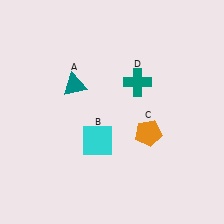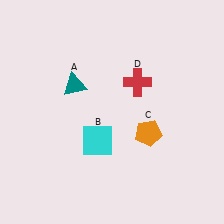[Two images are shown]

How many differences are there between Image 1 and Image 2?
There is 1 difference between the two images.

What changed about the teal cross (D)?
In Image 1, D is teal. In Image 2, it changed to red.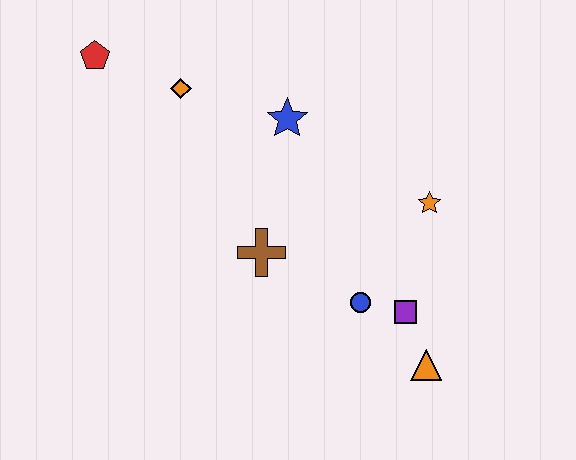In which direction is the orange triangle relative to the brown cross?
The orange triangle is to the right of the brown cross.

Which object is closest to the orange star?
The purple square is closest to the orange star.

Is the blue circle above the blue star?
No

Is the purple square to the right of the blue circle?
Yes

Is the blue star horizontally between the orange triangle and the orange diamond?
Yes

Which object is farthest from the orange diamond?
The orange triangle is farthest from the orange diamond.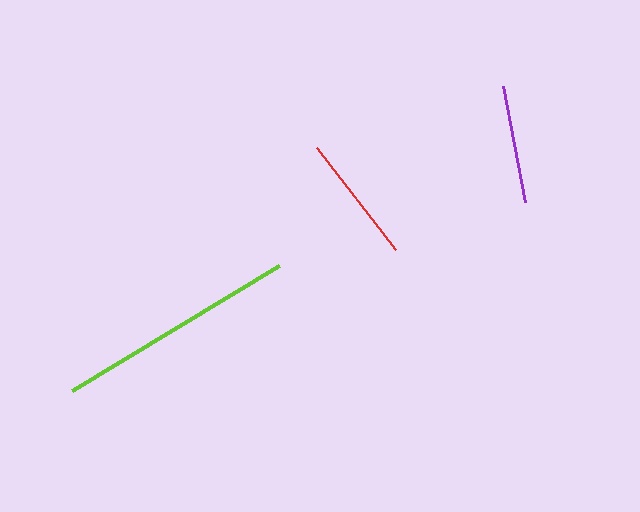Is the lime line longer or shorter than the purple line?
The lime line is longer than the purple line.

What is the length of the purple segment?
The purple segment is approximately 118 pixels long.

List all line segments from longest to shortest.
From longest to shortest: lime, red, purple.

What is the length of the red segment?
The red segment is approximately 130 pixels long.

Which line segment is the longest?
The lime line is the longest at approximately 242 pixels.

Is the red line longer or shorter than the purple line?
The red line is longer than the purple line.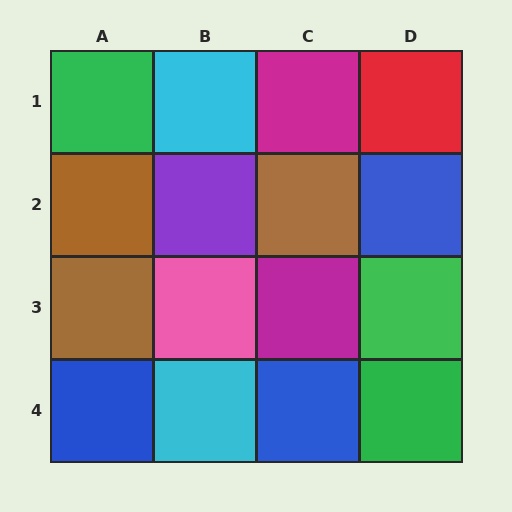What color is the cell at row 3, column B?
Pink.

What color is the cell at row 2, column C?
Brown.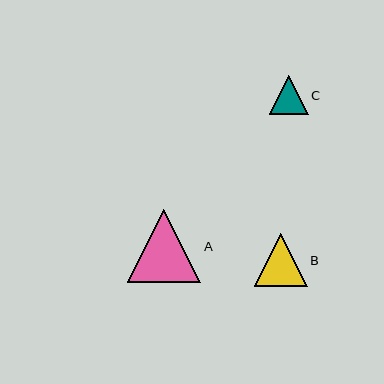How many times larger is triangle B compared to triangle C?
Triangle B is approximately 1.4 times the size of triangle C.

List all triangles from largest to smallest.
From largest to smallest: A, B, C.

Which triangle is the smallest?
Triangle C is the smallest with a size of approximately 39 pixels.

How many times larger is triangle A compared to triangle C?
Triangle A is approximately 1.9 times the size of triangle C.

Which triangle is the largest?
Triangle A is the largest with a size of approximately 73 pixels.